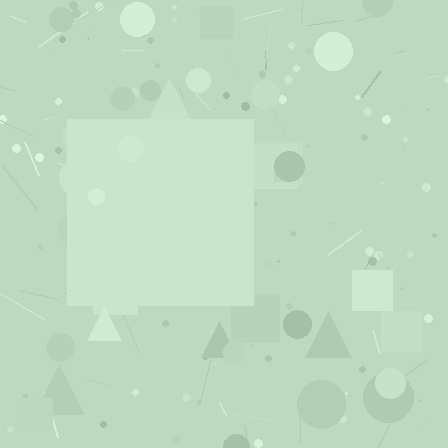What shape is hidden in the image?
A square is hidden in the image.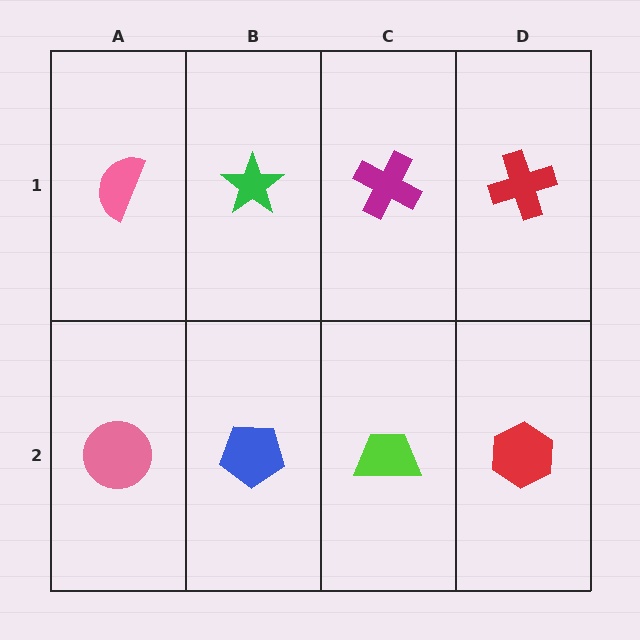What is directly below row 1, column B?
A blue pentagon.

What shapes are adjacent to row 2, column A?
A pink semicircle (row 1, column A), a blue pentagon (row 2, column B).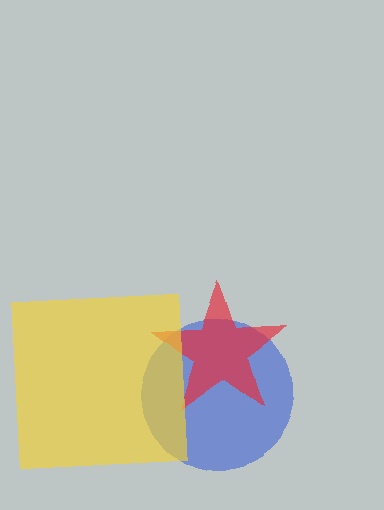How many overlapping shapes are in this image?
There are 3 overlapping shapes in the image.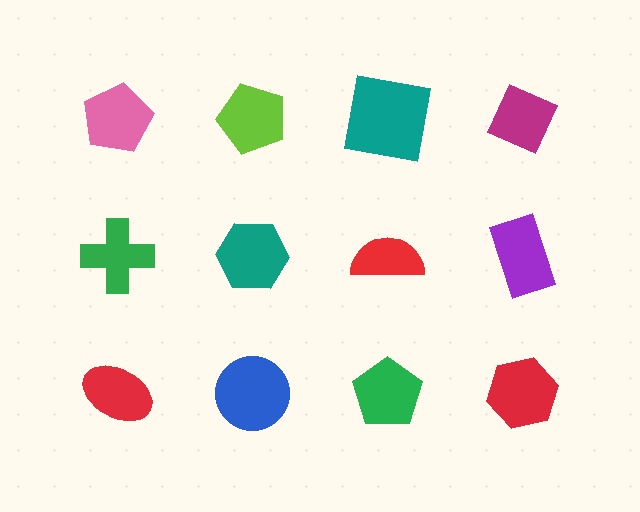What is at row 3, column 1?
A red ellipse.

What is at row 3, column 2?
A blue circle.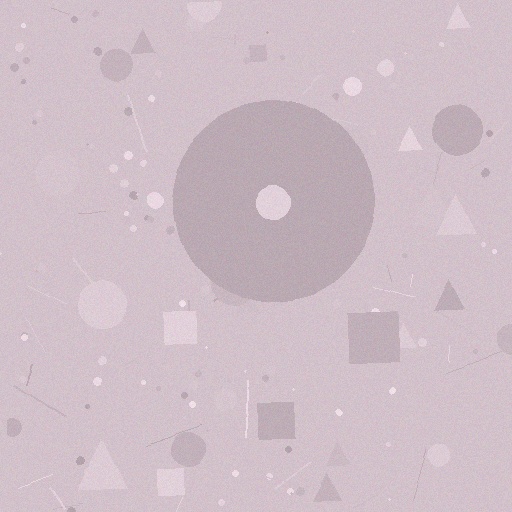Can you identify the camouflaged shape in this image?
The camouflaged shape is a circle.